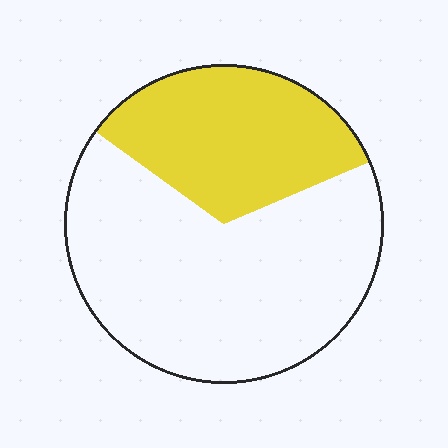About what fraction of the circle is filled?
About one third (1/3).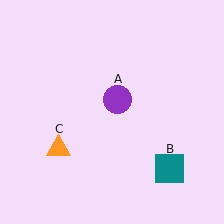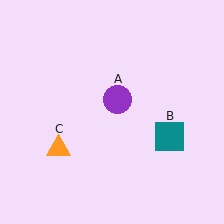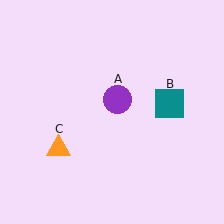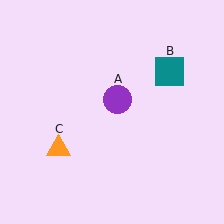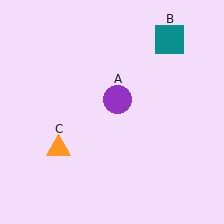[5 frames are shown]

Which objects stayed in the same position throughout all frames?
Purple circle (object A) and orange triangle (object C) remained stationary.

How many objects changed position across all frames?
1 object changed position: teal square (object B).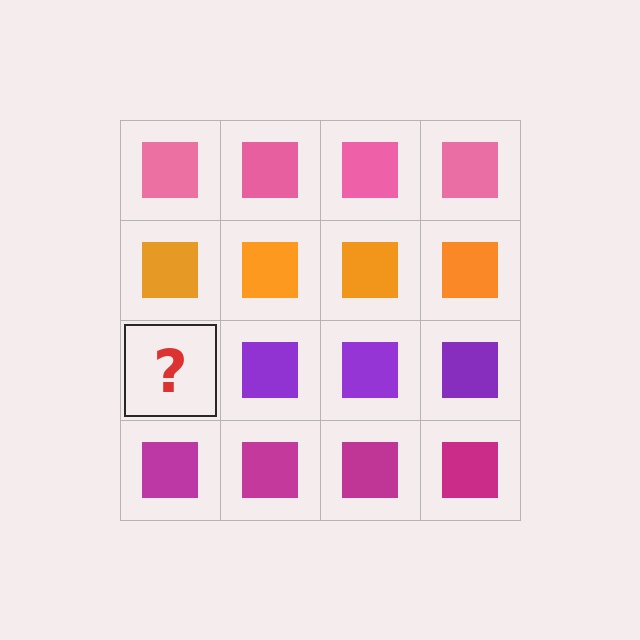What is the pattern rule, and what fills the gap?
The rule is that each row has a consistent color. The gap should be filled with a purple square.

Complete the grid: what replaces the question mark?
The question mark should be replaced with a purple square.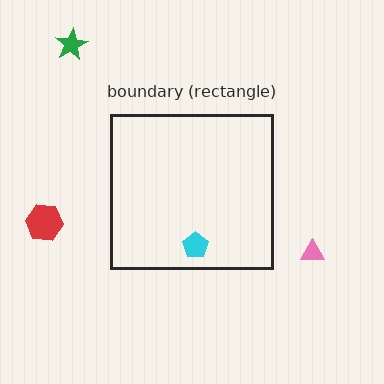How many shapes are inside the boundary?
1 inside, 3 outside.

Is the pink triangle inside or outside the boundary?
Outside.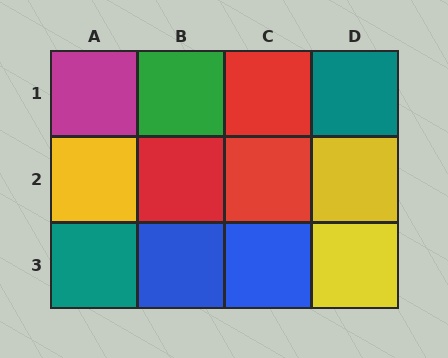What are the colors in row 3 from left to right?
Teal, blue, blue, yellow.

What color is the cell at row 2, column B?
Red.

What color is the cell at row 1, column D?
Teal.